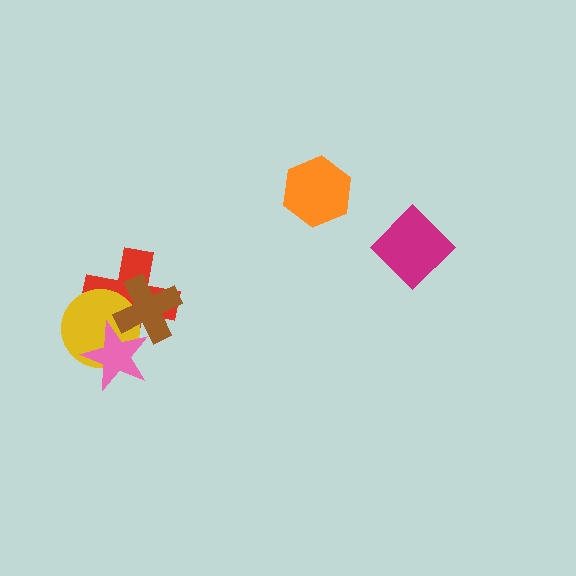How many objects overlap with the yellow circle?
3 objects overlap with the yellow circle.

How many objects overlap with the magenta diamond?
0 objects overlap with the magenta diamond.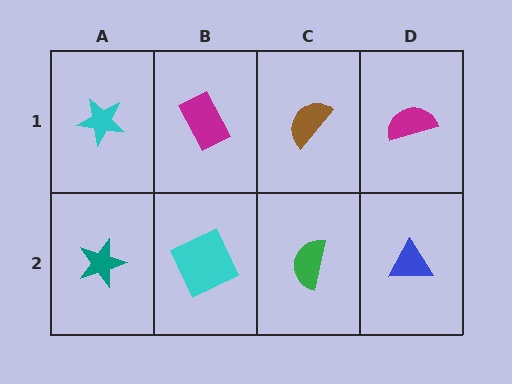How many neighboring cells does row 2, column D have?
2.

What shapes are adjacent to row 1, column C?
A green semicircle (row 2, column C), a magenta rectangle (row 1, column B), a magenta semicircle (row 1, column D).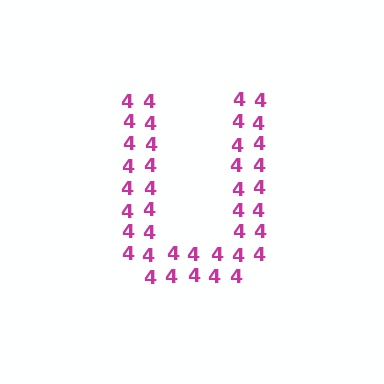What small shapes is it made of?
It is made of small digit 4's.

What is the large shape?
The large shape is the letter U.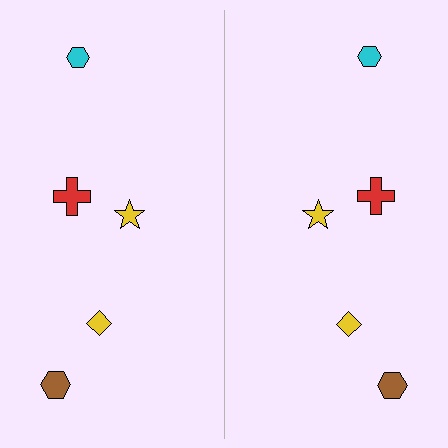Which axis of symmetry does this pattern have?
The pattern has a vertical axis of symmetry running through the center of the image.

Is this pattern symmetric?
Yes, this pattern has bilateral (reflection) symmetry.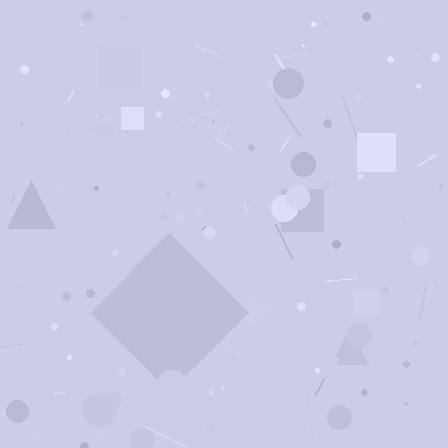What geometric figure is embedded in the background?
A diamond is embedded in the background.